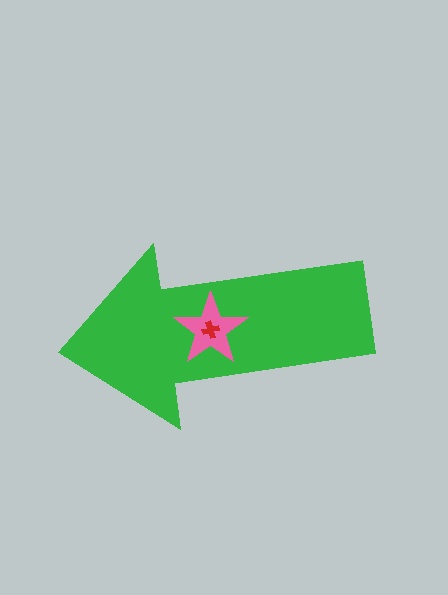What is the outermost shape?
The green arrow.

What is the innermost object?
The red cross.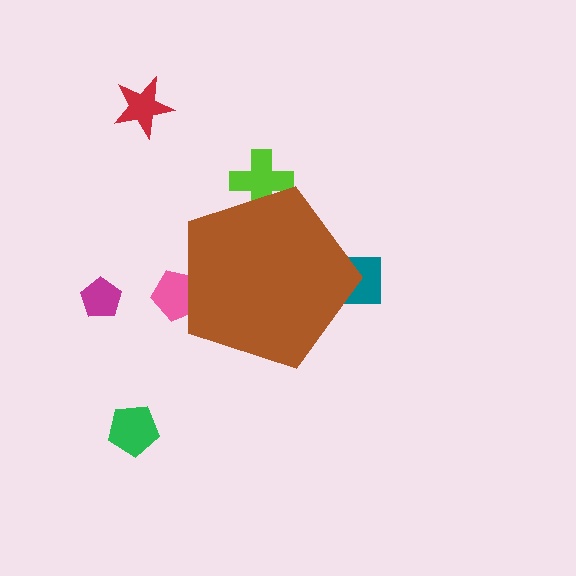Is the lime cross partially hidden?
Yes, the lime cross is partially hidden behind the brown pentagon.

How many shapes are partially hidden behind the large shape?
3 shapes are partially hidden.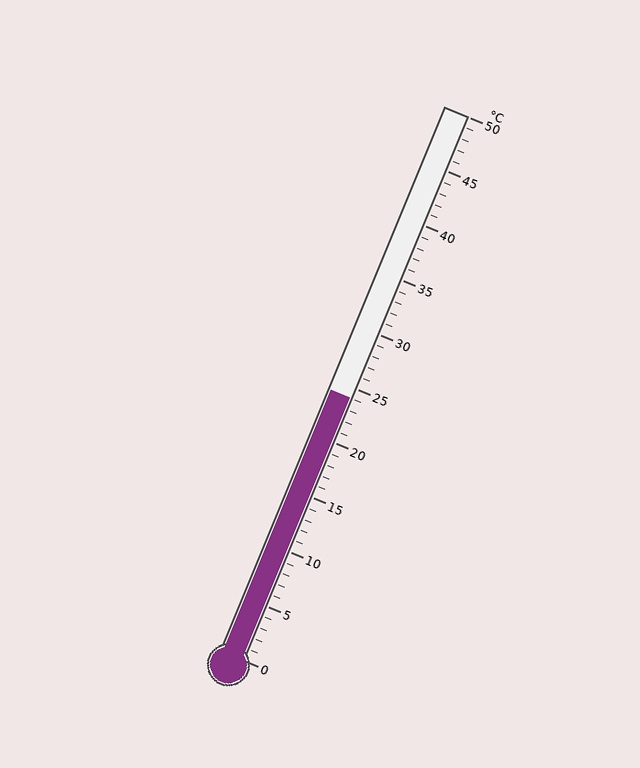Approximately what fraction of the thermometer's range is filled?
The thermometer is filled to approximately 50% of its range.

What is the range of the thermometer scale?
The thermometer scale ranges from 0°C to 50°C.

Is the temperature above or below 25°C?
The temperature is below 25°C.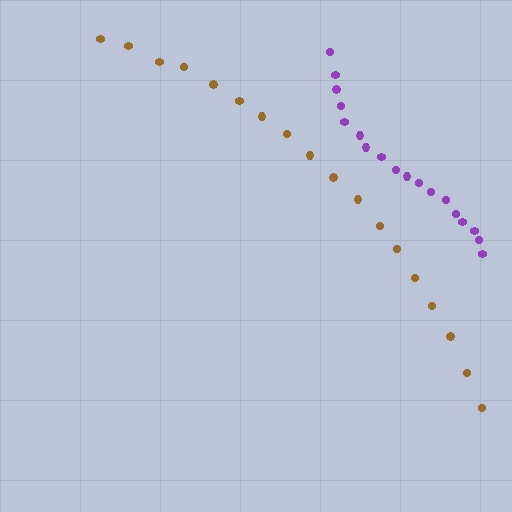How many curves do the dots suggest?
There are 2 distinct paths.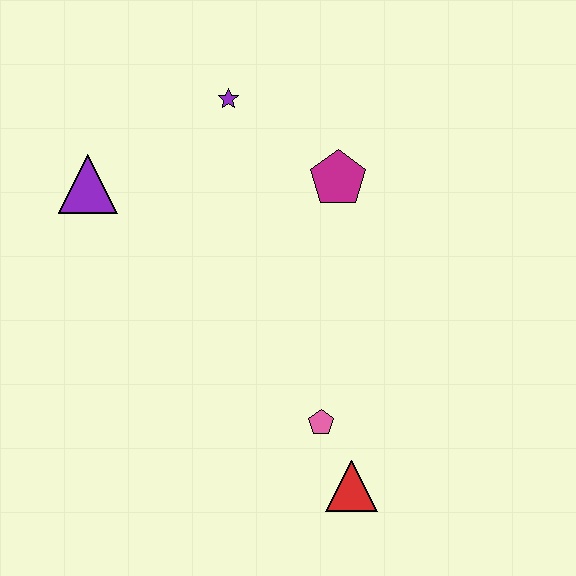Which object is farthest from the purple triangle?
The red triangle is farthest from the purple triangle.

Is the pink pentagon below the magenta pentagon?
Yes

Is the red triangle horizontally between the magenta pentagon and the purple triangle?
No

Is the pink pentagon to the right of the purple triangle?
Yes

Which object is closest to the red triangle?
The pink pentagon is closest to the red triangle.